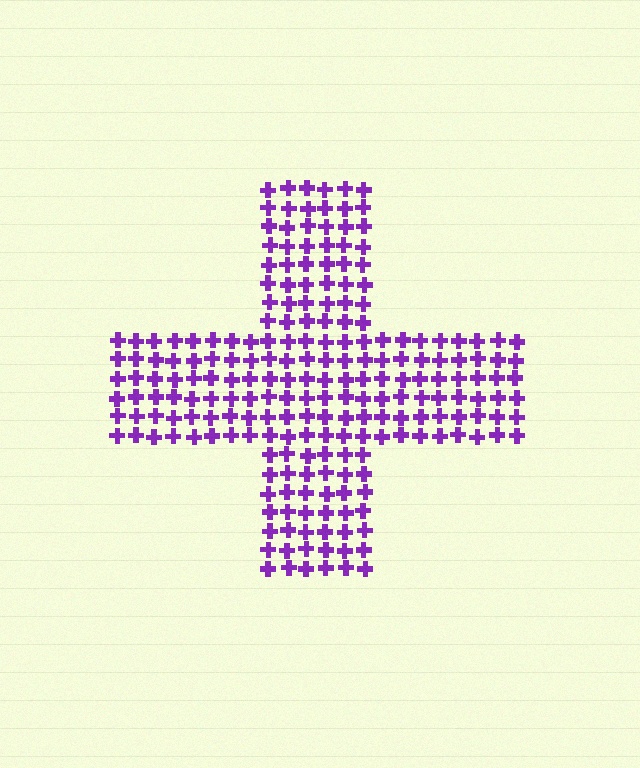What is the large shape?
The large shape is a cross.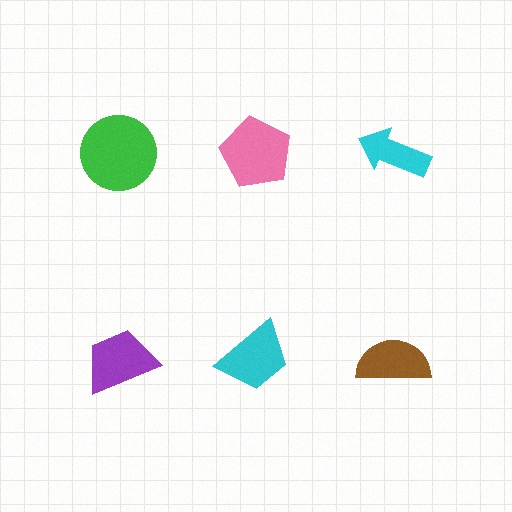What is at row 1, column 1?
A green circle.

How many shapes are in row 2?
3 shapes.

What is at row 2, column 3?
A brown semicircle.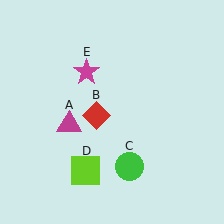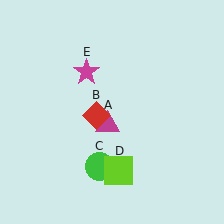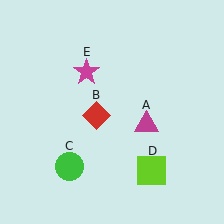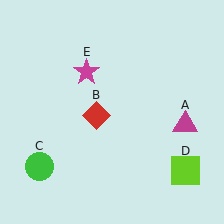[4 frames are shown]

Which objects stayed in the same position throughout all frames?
Red diamond (object B) and magenta star (object E) remained stationary.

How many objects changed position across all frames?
3 objects changed position: magenta triangle (object A), green circle (object C), lime square (object D).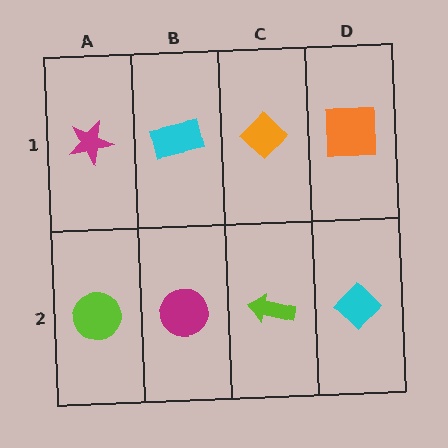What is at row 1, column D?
An orange square.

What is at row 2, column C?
A lime arrow.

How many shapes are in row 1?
4 shapes.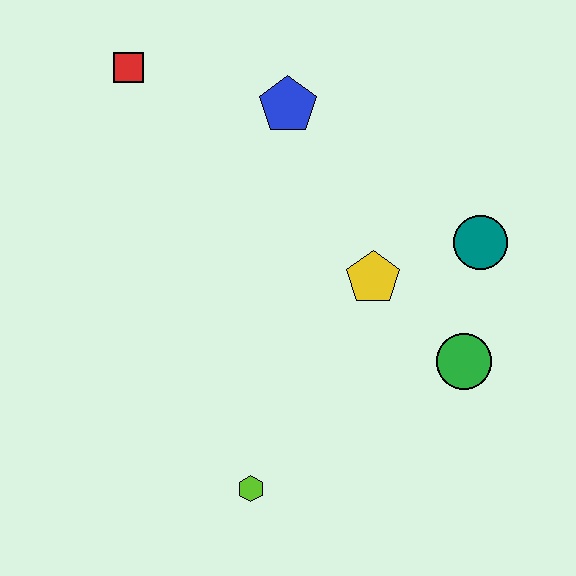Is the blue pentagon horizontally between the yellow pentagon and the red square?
Yes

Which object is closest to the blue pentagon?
The red square is closest to the blue pentagon.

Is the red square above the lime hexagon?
Yes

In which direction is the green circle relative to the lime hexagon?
The green circle is to the right of the lime hexagon.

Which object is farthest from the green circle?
The red square is farthest from the green circle.